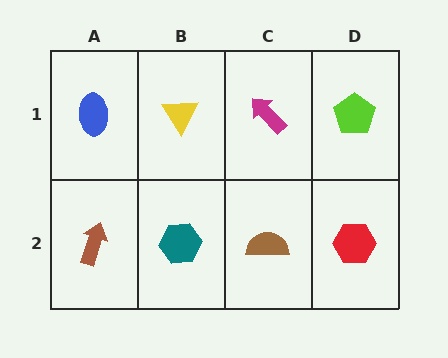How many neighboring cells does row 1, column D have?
2.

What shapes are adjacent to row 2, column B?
A yellow triangle (row 1, column B), a brown arrow (row 2, column A), a brown semicircle (row 2, column C).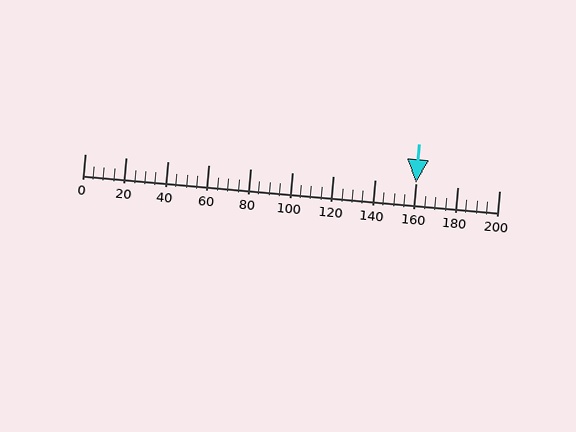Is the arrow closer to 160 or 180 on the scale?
The arrow is closer to 160.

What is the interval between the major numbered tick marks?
The major tick marks are spaced 20 units apart.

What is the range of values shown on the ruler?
The ruler shows values from 0 to 200.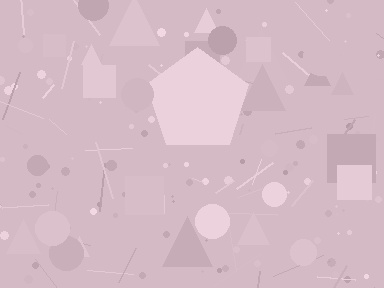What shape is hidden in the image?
A pentagon is hidden in the image.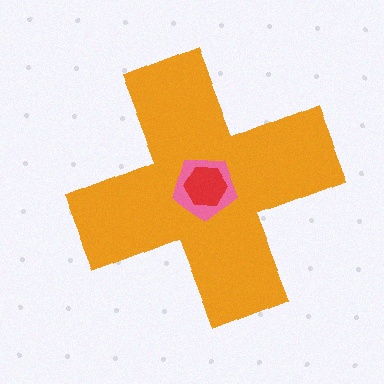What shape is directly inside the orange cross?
The pink pentagon.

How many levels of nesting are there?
3.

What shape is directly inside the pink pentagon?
The red hexagon.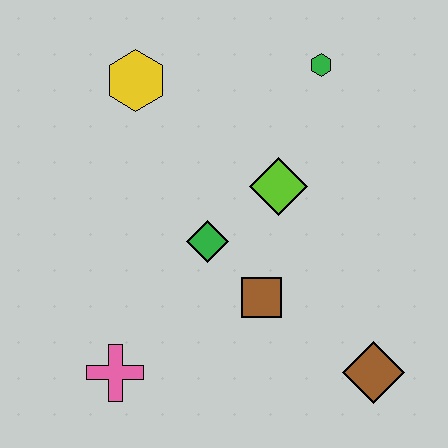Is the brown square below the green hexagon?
Yes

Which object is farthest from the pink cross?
The green hexagon is farthest from the pink cross.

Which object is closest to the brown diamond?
The brown square is closest to the brown diamond.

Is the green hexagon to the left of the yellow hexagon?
No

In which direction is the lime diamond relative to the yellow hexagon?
The lime diamond is to the right of the yellow hexagon.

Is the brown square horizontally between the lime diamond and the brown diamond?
No